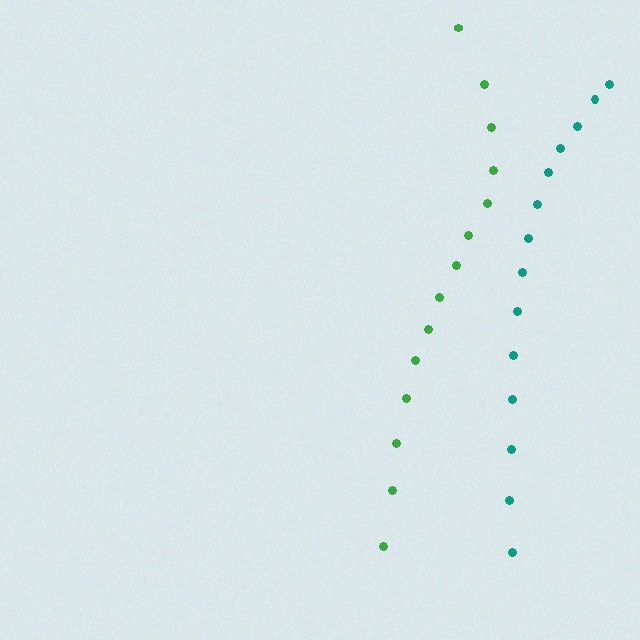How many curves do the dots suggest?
There are 2 distinct paths.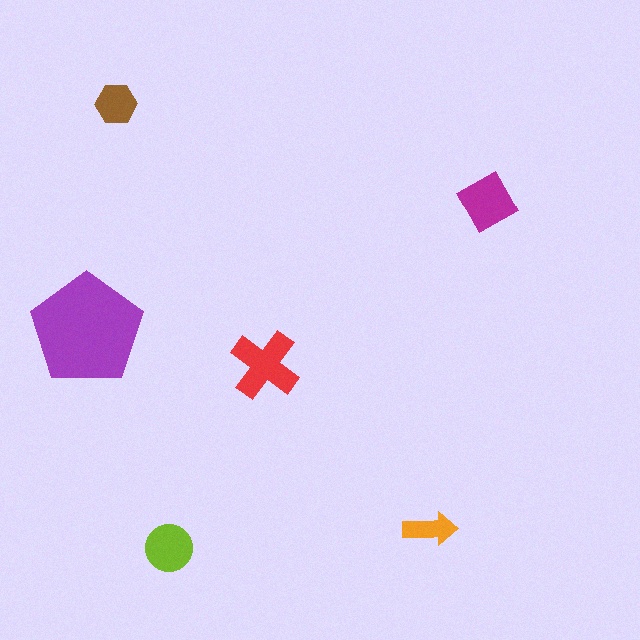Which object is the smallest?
The orange arrow.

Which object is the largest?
The purple pentagon.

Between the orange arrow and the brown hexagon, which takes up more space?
The brown hexagon.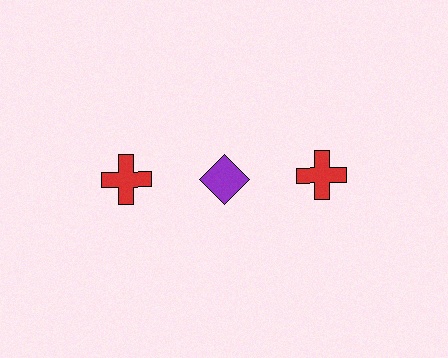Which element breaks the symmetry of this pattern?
The purple diamond in the top row, second from left column breaks the symmetry. All other shapes are red crosses.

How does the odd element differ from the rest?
It differs in both color (purple instead of red) and shape (diamond instead of cross).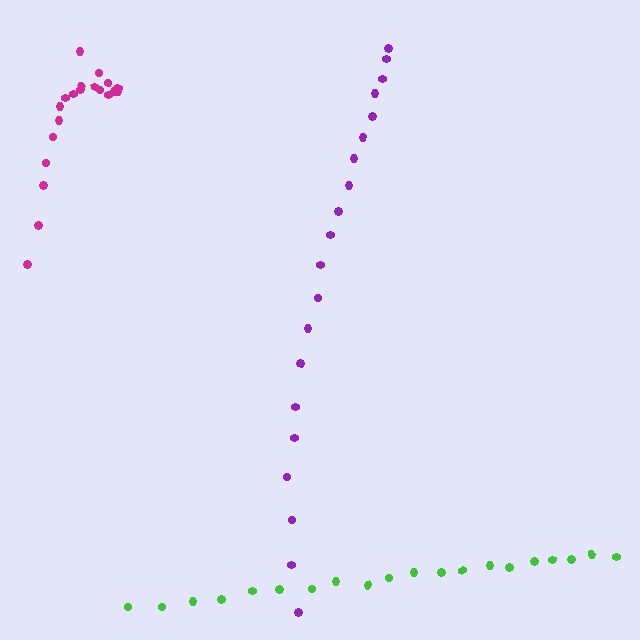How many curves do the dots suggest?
There are 3 distinct paths.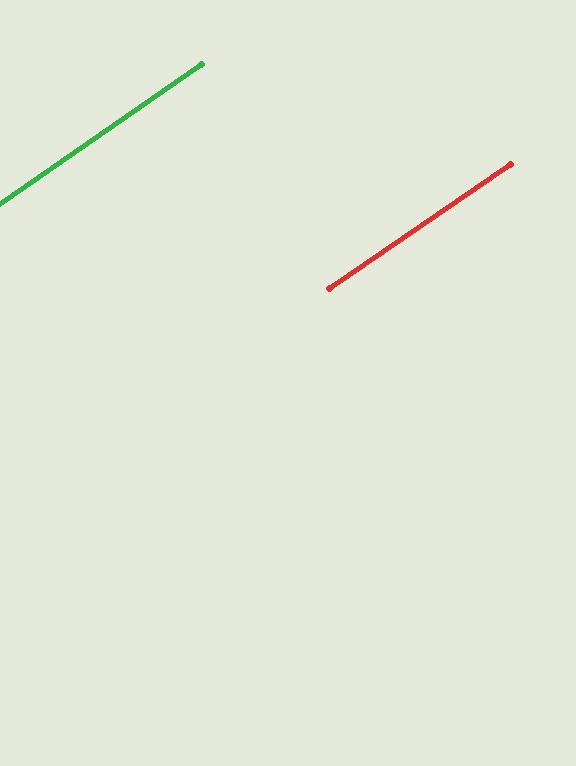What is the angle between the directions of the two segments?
Approximately 0 degrees.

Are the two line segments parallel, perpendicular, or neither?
Parallel — their directions differ by only 0.3°.